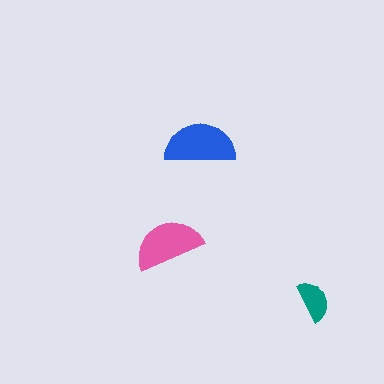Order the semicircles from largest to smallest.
the blue one, the pink one, the teal one.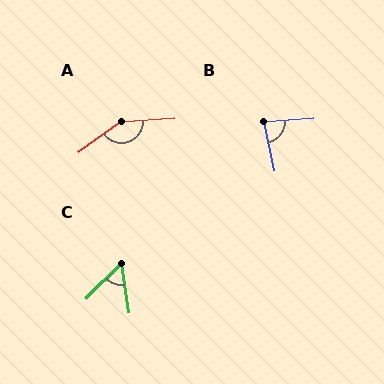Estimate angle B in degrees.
Approximately 82 degrees.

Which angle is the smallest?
C, at approximately 54 degrees.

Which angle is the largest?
A, at approximately 148 degrees.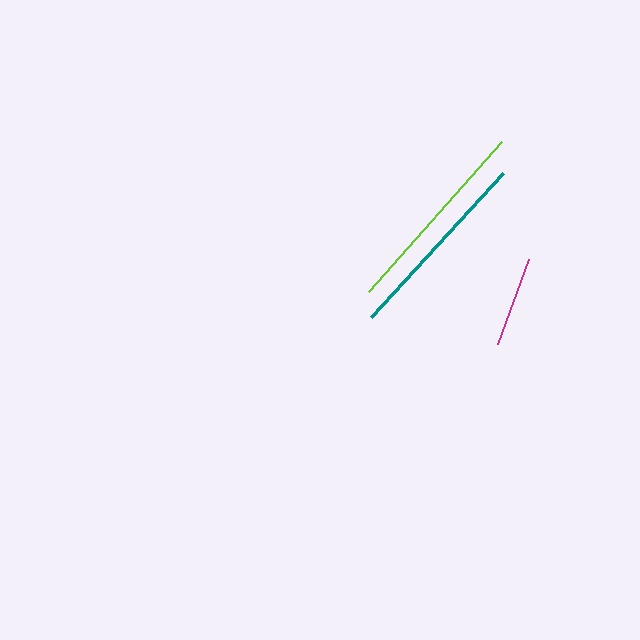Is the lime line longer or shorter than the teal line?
The lime line is longer than the teal line.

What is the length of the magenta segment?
The magenta segment is approximately 90 pixels long.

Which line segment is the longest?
The lime line is the longest at approximately 201 pixels.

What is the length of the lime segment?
The lime segment is approximately 201 pixels long.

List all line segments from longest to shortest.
From longest to shortest: lime, teal, magenta.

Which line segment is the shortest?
The magenta line is the shortest at approximately 90 pixels.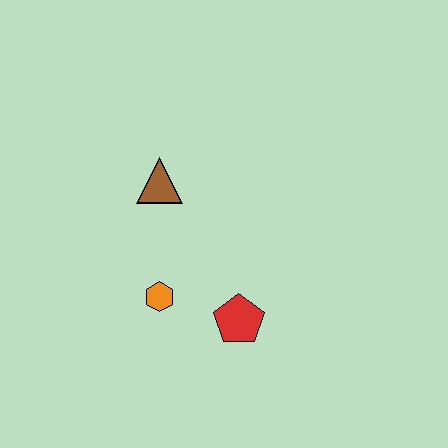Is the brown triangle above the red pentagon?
Yes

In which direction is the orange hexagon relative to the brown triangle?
The orange hexagon is below the brown triangle.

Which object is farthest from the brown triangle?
The red pentagon is farthest from the brown triangle.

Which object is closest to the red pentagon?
The orange hexagon is closest to the red pentagon.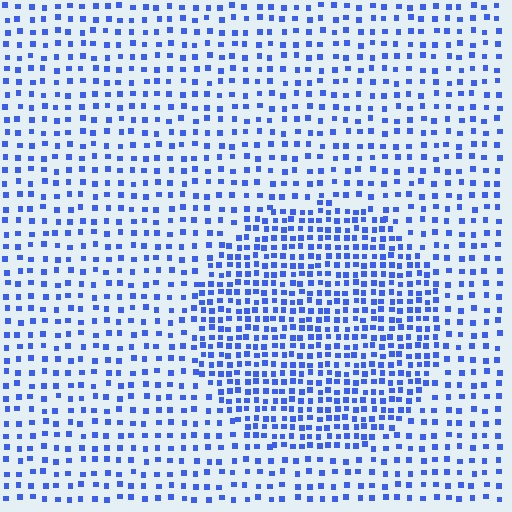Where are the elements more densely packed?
The elements are more densely packed inside the circle boundary.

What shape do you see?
I see a circle.